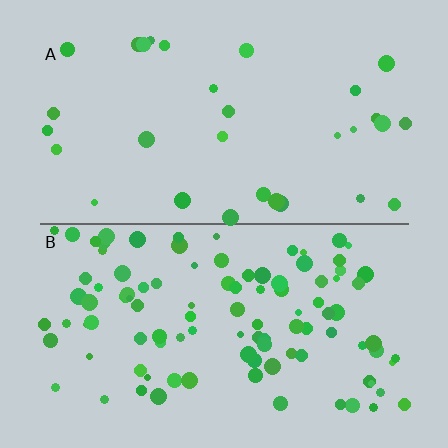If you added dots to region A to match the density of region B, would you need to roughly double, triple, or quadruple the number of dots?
Approximately triple.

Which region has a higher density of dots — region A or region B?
B (the bottom).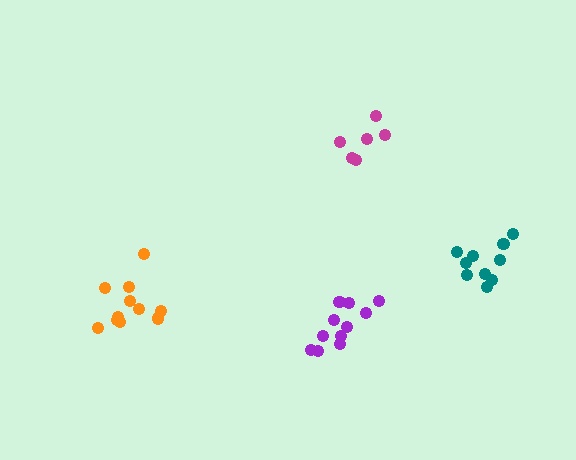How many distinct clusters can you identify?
There are 4 distinct clusters.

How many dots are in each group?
Group 1: 6 dots, Group 2: 11 dots, Group 3: 10 dots, Group 4: 11 dots (38 total).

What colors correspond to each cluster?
The clusters are colored: magenta, purple, teal, orange.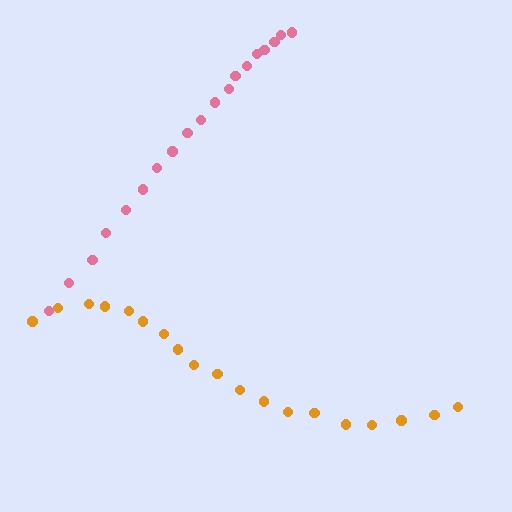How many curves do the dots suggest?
There are 2 distinct paths.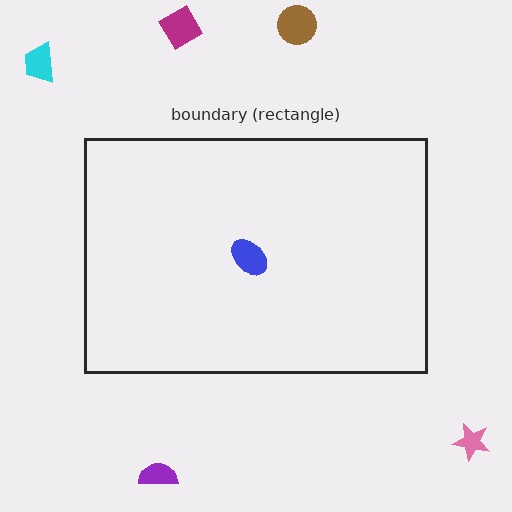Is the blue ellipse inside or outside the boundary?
Inside.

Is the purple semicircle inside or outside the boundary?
Outside.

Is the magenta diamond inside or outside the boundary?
Outside.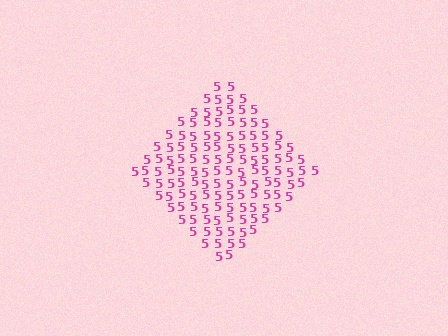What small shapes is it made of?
It is made of small digit 5's.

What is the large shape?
The large shape is a diamond.